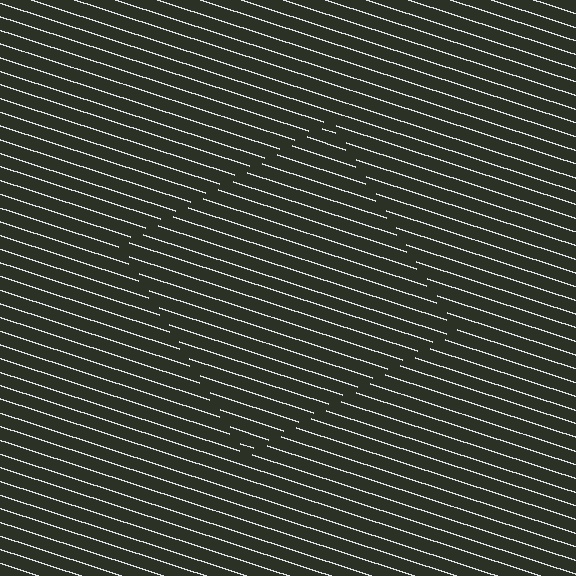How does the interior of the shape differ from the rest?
The interior of the shape contains the same grating, shifted by half a period — the contour is defined by the phase discontinuity where line-ends from the inner and outer gratings abut.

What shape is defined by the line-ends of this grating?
An illusory square. The interior of the shape contains the same grating, shifted by half a period — the contour is defined by the phase discontinuity where line-ends from the inner and outer gratings abut.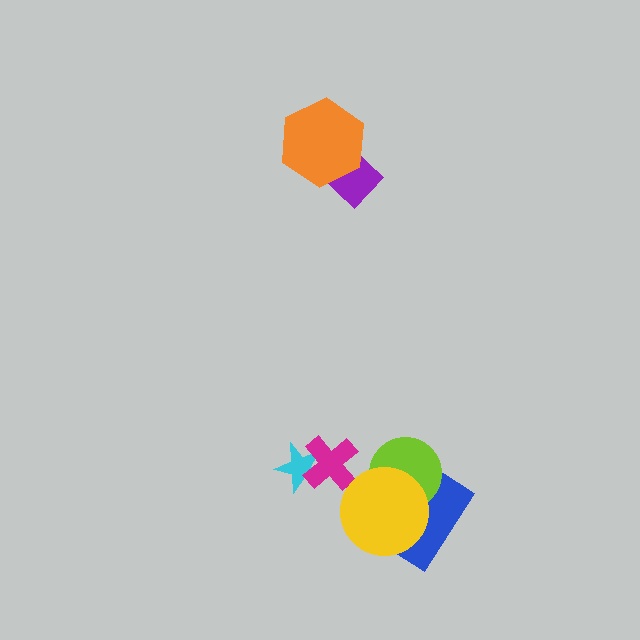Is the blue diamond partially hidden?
Yes, it is partially covered by another shape.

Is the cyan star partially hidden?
Yes, it is partially covered by another shape.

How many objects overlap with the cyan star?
1 object overlaps with the cyan star.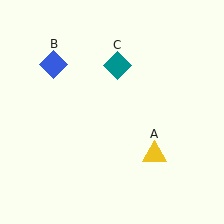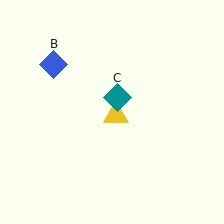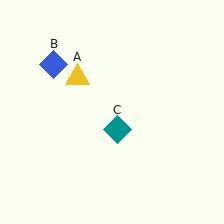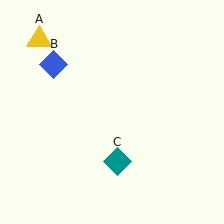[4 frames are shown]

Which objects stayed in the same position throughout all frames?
Blue diamond (object B) remained stationary.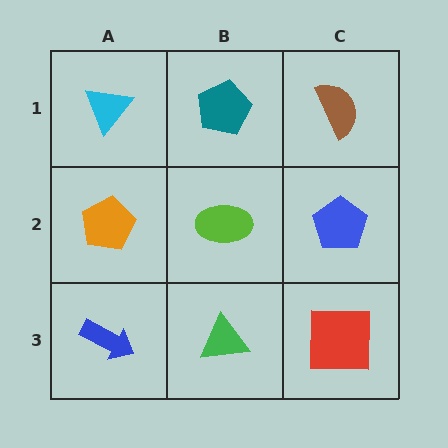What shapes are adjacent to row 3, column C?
A blue pentagon (row 2, column C), a green triangle (row 3, column B).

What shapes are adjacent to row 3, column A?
An orange pentagon (row 2, column A), a green triangle (row 3, column B).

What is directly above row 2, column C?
A brown semicircle.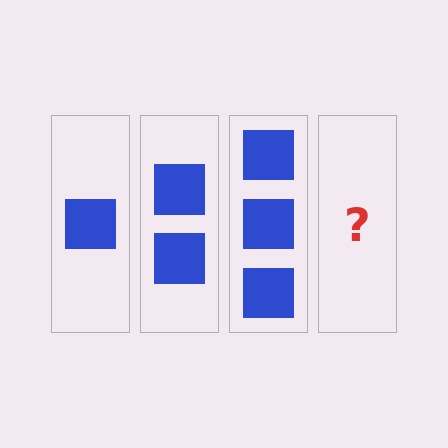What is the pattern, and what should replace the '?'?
The pattern is that each step adds one more square. The '?' should be 4 squares.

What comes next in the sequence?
The next element should be 4 squares.